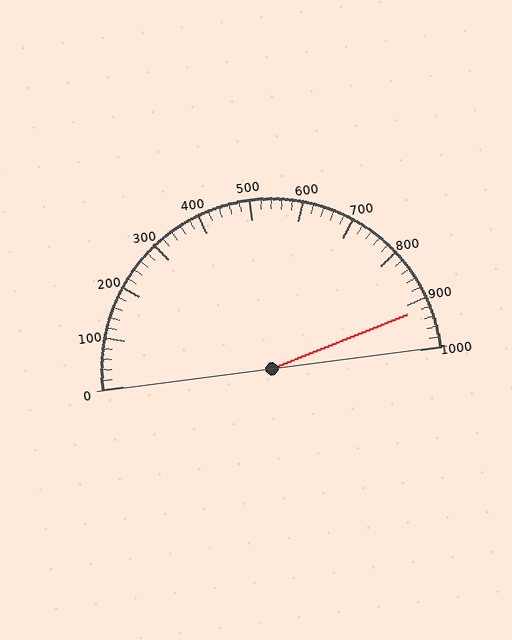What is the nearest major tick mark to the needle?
The nearest major tick mark is 900.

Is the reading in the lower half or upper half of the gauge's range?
The reading is in the upper half of the range (0 to 1000).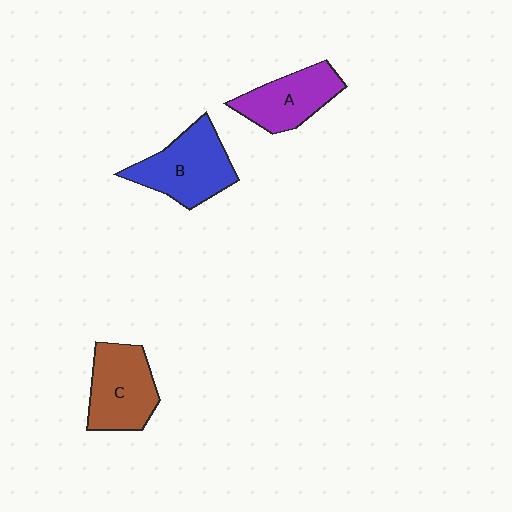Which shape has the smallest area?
Shape A (purple).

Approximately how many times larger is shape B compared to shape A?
Approximately 1.2 times.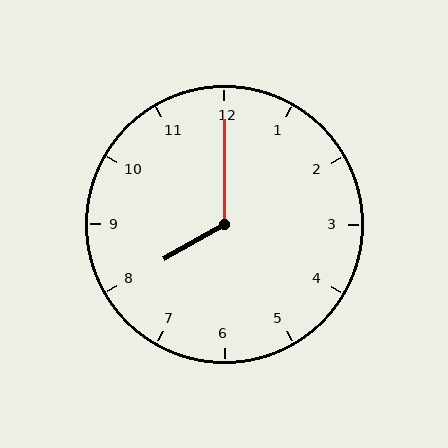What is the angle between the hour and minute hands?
Approximately 120 degrees.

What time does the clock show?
8:00.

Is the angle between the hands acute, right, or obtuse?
It is obtuse.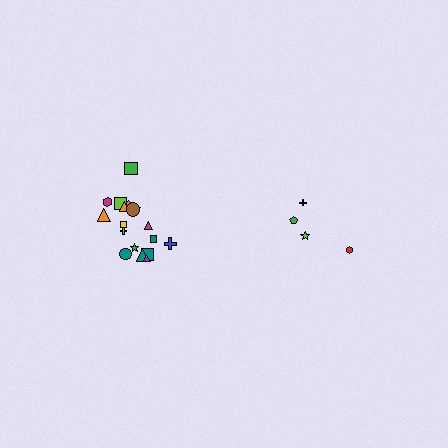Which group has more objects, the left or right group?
The left group.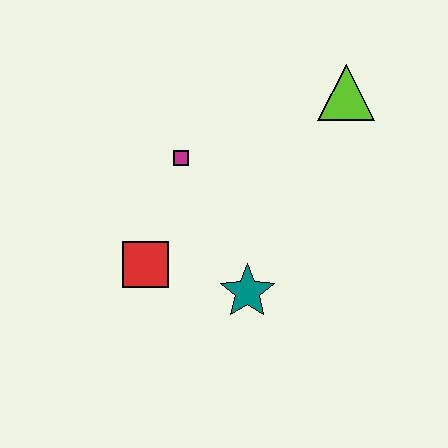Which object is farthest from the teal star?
The lime triangle is farthest from the teal star.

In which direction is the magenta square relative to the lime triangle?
The magenta square is to the left of the lime triangle.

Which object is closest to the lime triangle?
The magenta square is closest to the lime triangle.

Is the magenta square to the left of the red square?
No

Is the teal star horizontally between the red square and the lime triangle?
Yes